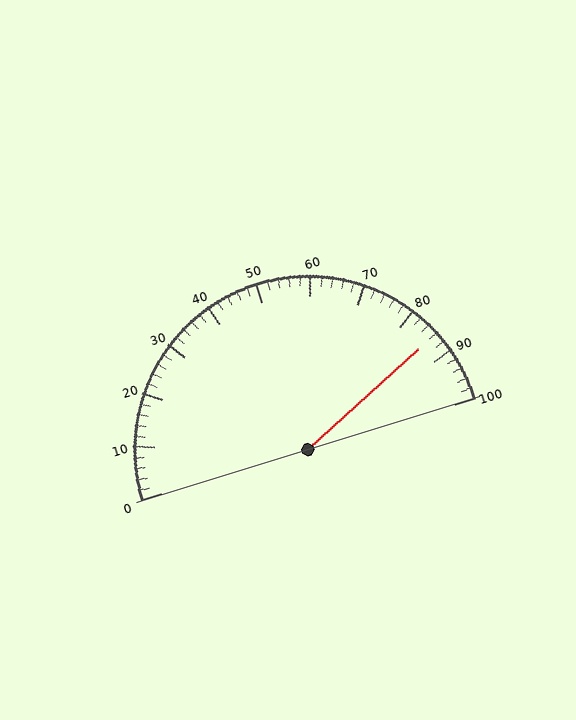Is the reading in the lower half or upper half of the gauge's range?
The reading is in the upper half of the range (0 to 100).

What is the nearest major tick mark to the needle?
The nearest major tick mark is 90.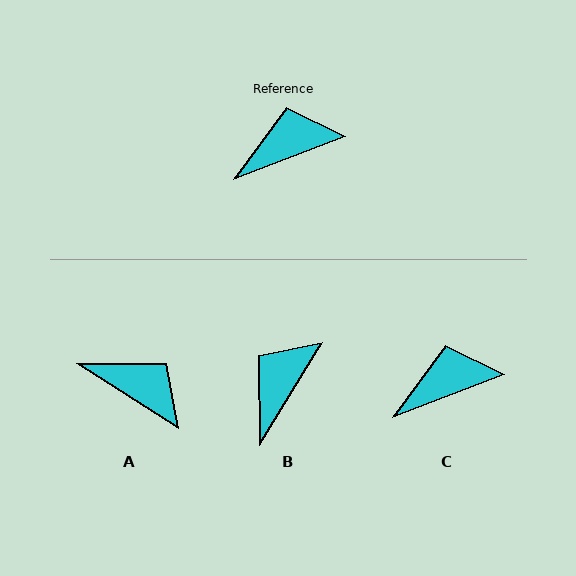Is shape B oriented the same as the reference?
No, it is off by about 37 degrees.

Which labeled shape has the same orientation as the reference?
C.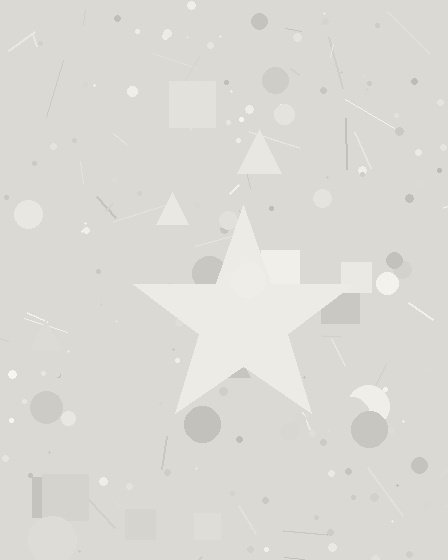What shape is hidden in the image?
A star is hidden in the image.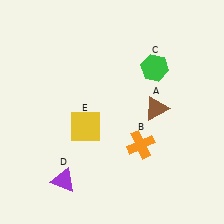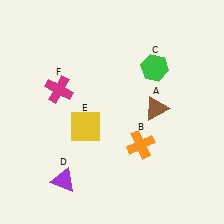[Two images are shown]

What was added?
A magenta cross (F) was added in Image 2.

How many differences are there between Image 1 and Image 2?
There is 1 difference between the two images.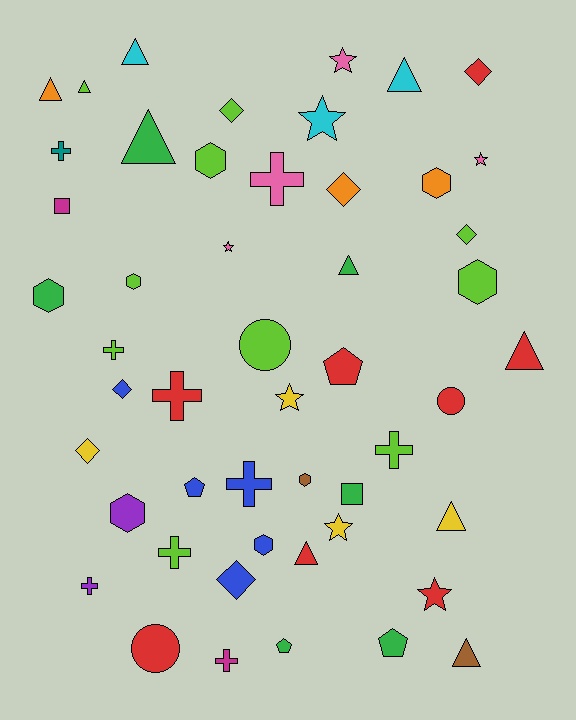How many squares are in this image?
There are 2 squares.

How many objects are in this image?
There are 50 objects.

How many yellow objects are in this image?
There are 4 yellow objects.